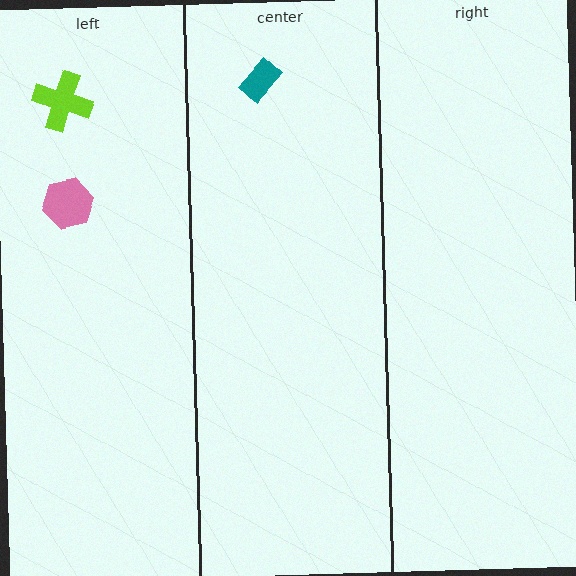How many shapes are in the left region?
2.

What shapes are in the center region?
The teal rectangle.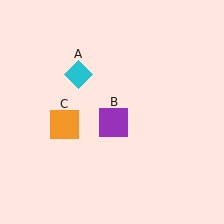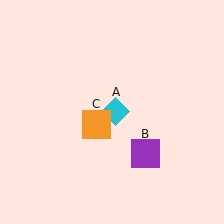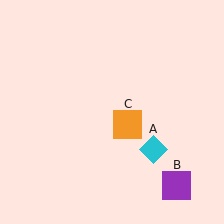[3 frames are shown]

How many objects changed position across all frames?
3 objects changed position: cyan diamond (object A), purple square (object B), orange square (object C).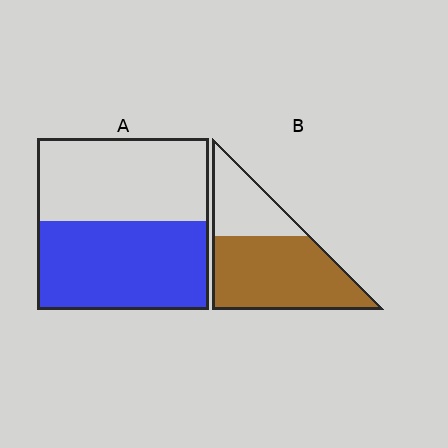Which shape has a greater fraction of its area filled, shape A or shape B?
Shape B.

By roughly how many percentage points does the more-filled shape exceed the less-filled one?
By roughly 15 percentage points (B over A).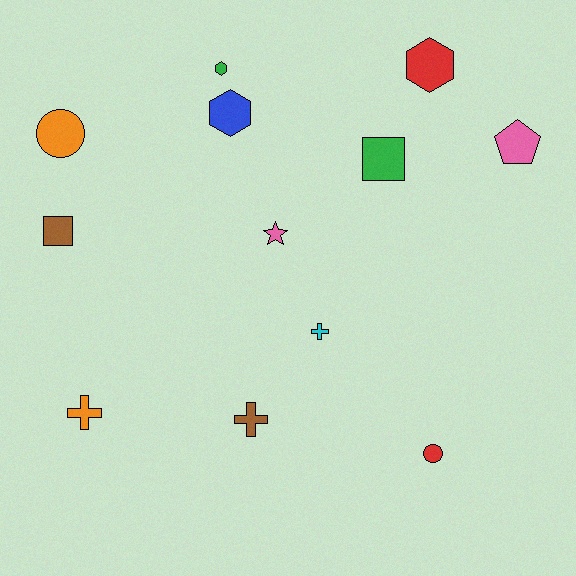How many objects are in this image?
There are 12 objects.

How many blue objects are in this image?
There is 1 blue object.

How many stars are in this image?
There is 1 star.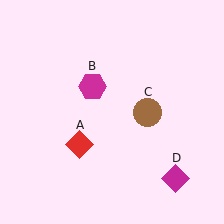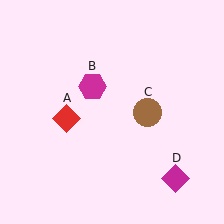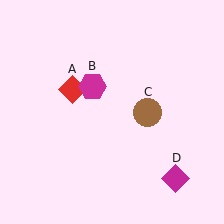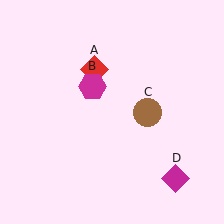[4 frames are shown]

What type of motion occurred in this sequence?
The red diamond (object A) rotated clockwise around the center of the scene.